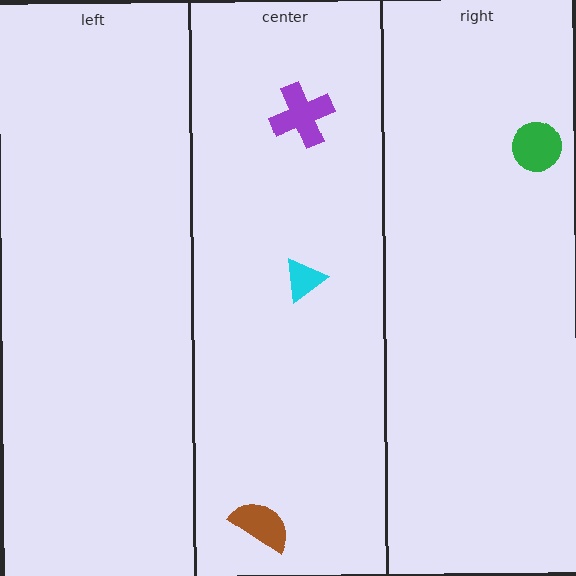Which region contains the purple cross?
The center region.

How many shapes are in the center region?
3.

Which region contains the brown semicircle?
The center region.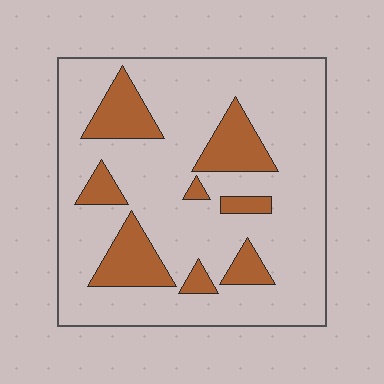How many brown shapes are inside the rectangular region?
8.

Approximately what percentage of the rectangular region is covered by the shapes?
Approximately 20%.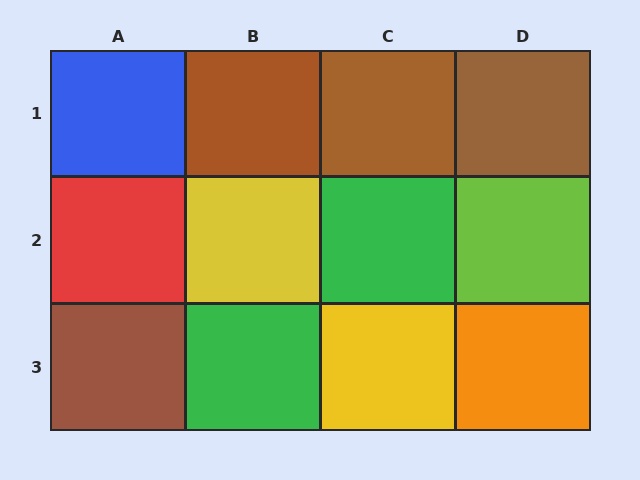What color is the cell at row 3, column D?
Orange.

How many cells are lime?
1 cell is lime.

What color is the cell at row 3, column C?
Yellow.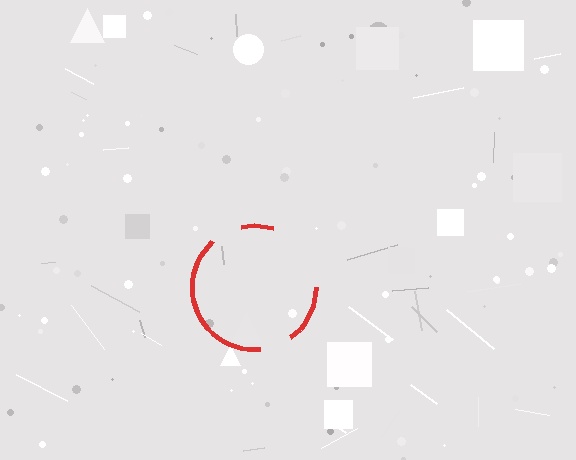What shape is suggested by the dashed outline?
The dashed outline suggests a circle.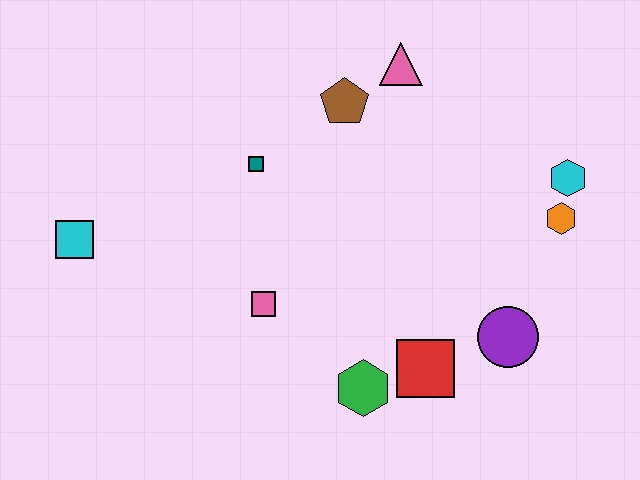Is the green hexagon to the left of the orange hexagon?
Yes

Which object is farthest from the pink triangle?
The cyan square is farthest from the pink triangle.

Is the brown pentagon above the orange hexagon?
Yes